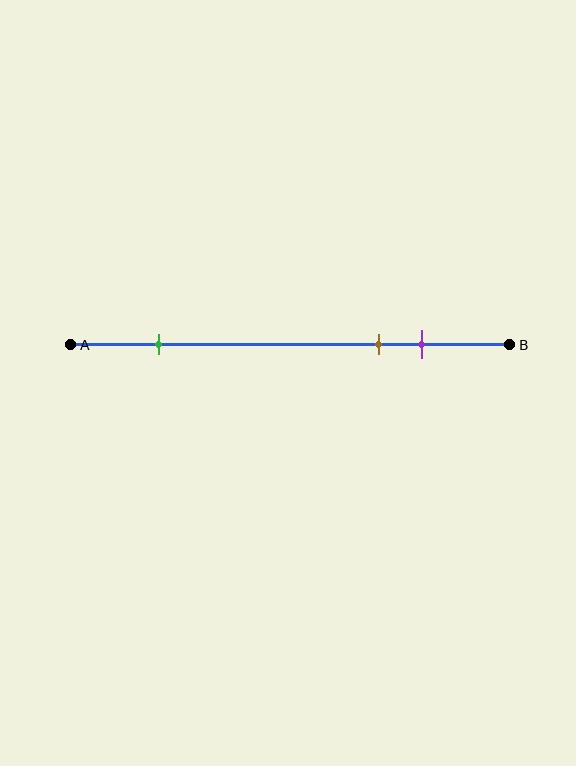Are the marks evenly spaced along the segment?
No, the marks are not evenly spaced.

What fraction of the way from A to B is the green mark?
The green mark is approximately 20% (0.2) of the way from A to B.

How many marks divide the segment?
There are 3 marks dividing the segment.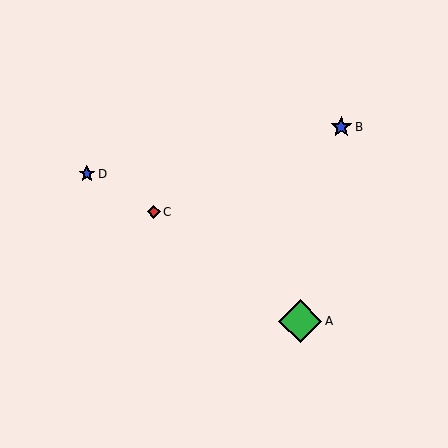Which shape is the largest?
The green diamond (labeled A) is the largest.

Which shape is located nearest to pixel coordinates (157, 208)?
The red diamond (labeled C) at (154, 212) is nearest to that location.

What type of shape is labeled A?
Shape A is a green diamond.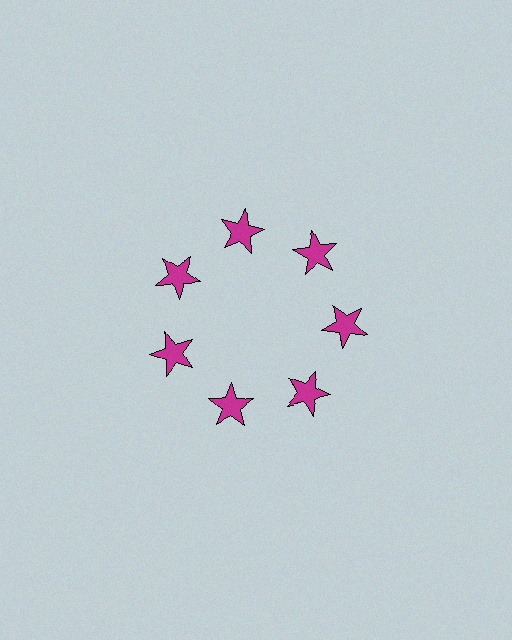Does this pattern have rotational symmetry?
Yes, this pattern has 7-fold rotational symmetry. It looks the same after rotating 51 degrees around the center.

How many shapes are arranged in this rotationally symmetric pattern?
There are 7 shapes, arranged in 7 groups of 1.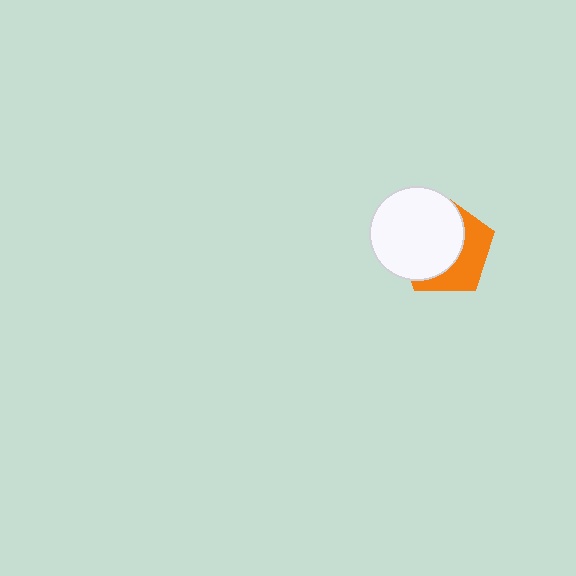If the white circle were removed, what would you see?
You would see the complete orange pentagon.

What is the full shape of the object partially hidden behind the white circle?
The partially hidden object is an orange pentagon.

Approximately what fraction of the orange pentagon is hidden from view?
Roughly 60% of the orange pentagon is hidden behind the white circle.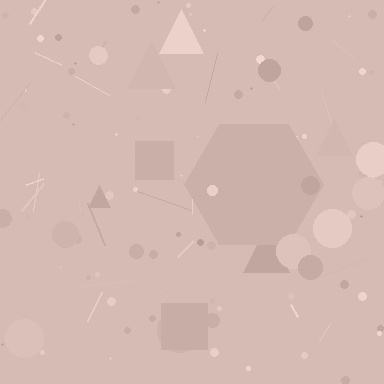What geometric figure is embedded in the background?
A hexagon is embedded in the background.